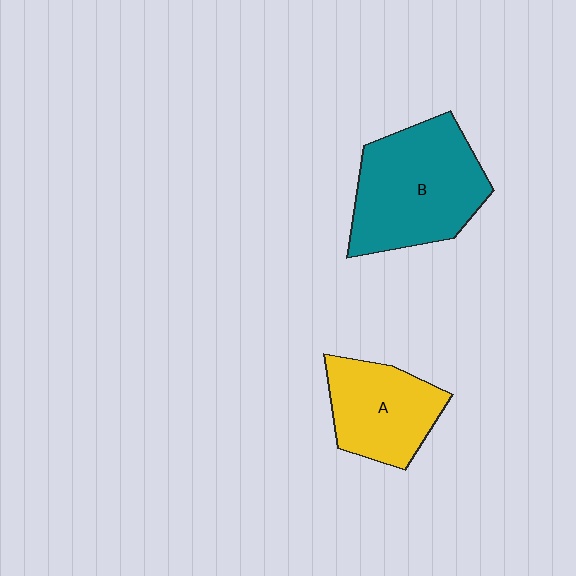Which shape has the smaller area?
Shape A (yellow).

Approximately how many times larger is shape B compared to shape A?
Approximately 1.5 times.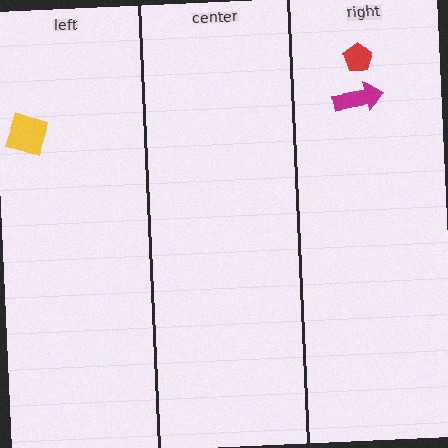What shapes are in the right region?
The red pentagon, the magenta arrow.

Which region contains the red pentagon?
The right region.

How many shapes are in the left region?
1.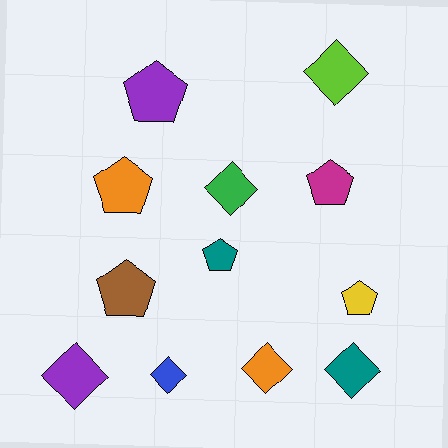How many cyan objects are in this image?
There are no cyan objects.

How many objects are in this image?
There are 12 objects.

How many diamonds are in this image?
There are 6 diamonds.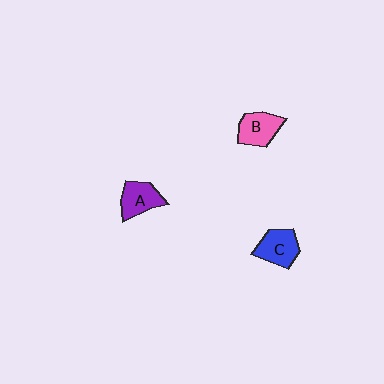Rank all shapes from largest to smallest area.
From largest to smallest: C (blue), B (pink), A (purple).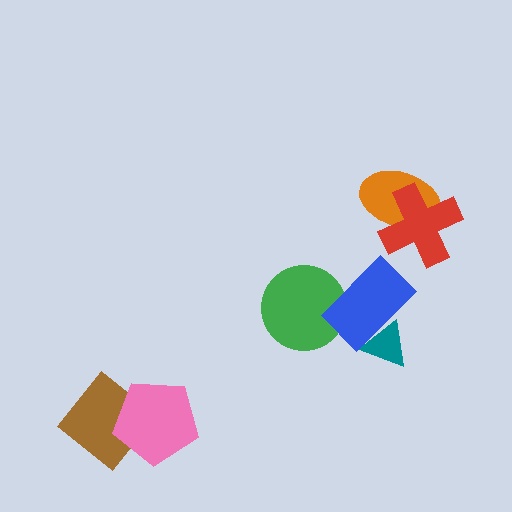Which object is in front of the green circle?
The blue rectangle is in front of the green circle.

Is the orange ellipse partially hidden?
Yes, it is partially covered by another shape.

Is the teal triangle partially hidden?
Yes, it is partially covered by another shape.